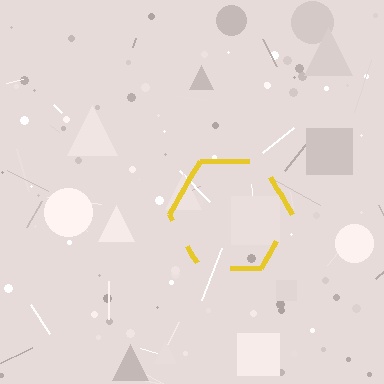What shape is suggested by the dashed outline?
The dashed outline suggests a hexagon.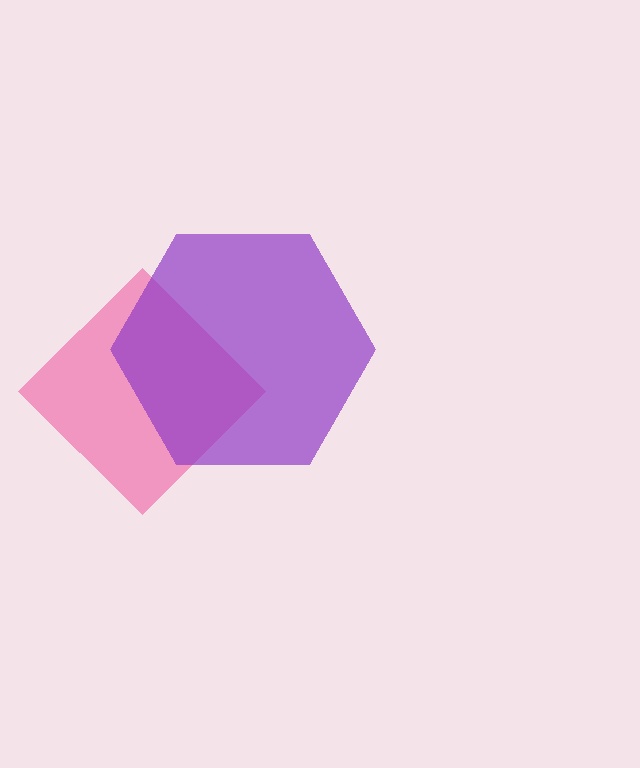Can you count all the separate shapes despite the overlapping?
Yes, there are 2 separate shapes.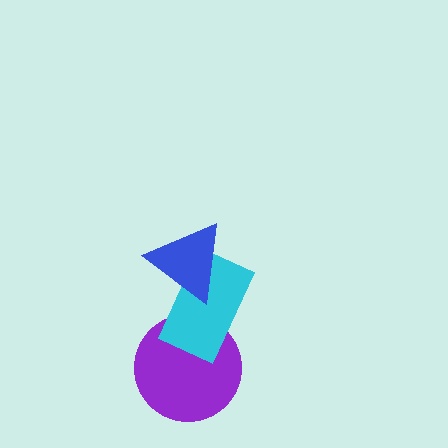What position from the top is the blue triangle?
The blue triangle is 1st from the top.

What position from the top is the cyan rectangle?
The cyan rectangle is 2nd from the top.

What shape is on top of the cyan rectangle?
The blue triangle is on top of the cyan rectangle.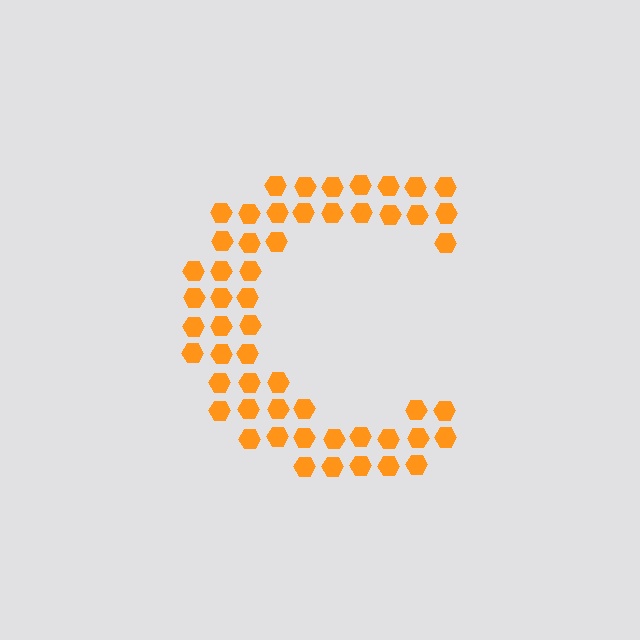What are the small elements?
The small elements are hexagons.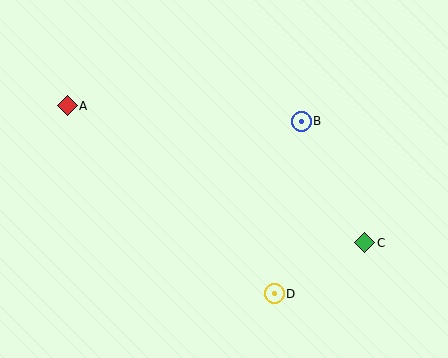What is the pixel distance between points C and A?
The distance between C and A is 327 pixels.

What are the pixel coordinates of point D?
Point D is at (274, 294).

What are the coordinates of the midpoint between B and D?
The midpoint between B and D is at (288, 207).